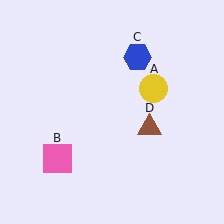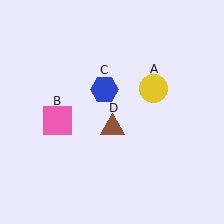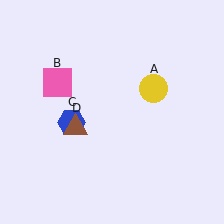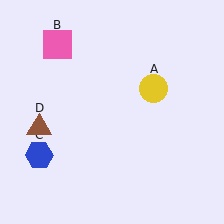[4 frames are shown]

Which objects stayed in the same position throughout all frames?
Yellow circle (object A) remained stationary.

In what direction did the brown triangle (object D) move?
The brown triangle (object D) moved left.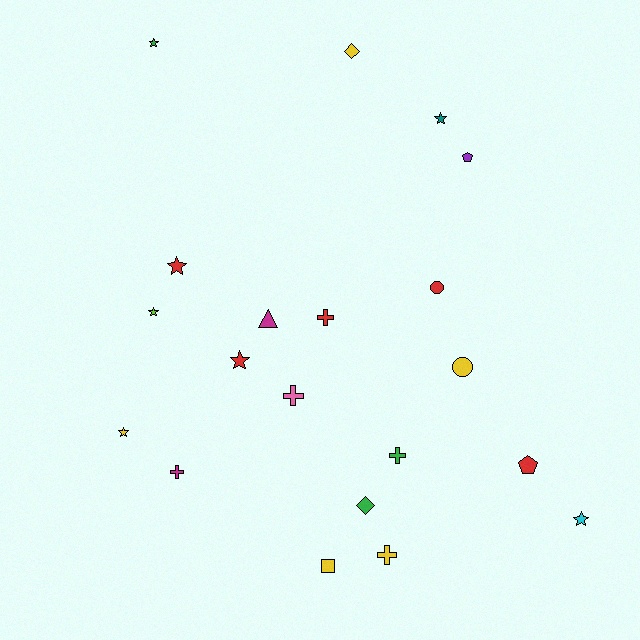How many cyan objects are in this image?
There is 1 cyan object.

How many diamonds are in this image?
There are 2 diamonds.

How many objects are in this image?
There are 20 objects.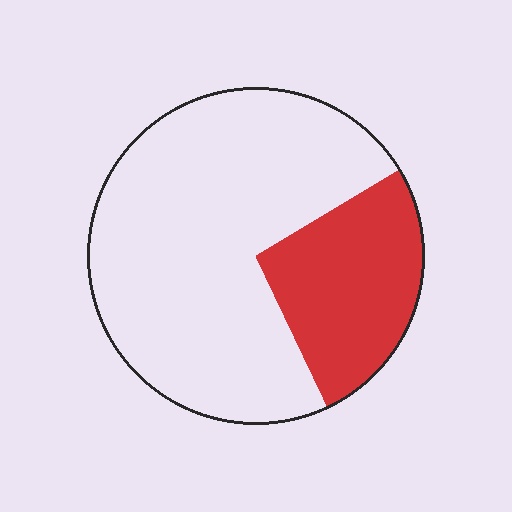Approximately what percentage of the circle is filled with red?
Approximately 25%.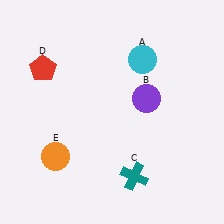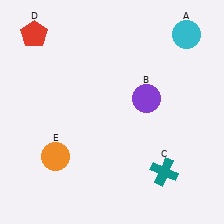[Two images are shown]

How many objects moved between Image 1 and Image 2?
3 objects moved between the two images.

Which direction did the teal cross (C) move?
The teal cross (C) moved right.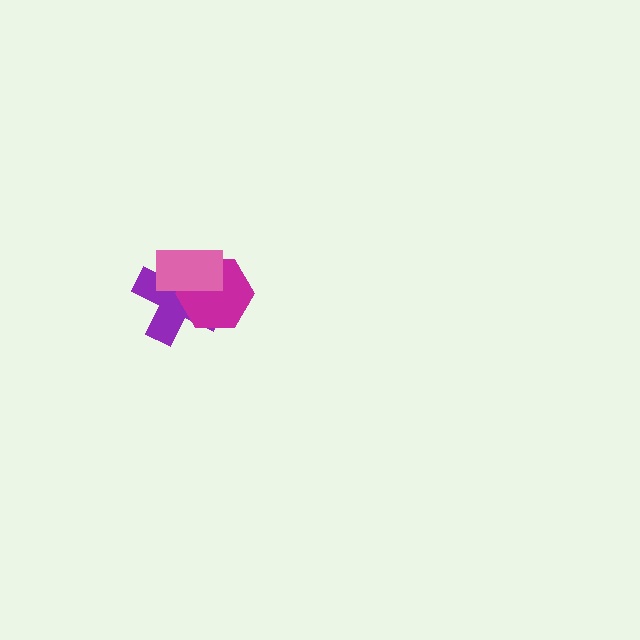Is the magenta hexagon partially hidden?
Yes, it is partially covered by another shape.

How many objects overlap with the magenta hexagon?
2 objects overlap with the magenta hexagon.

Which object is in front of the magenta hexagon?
The pink rectangle is in front of the magenta hexagon.